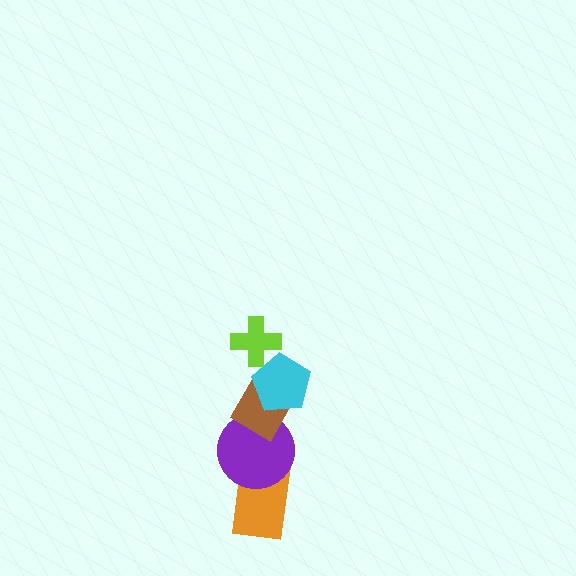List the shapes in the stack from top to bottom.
From top to bottom: the lime cross, the cyan pentagon, the brown diamond, the purple circle, the orange rectangle.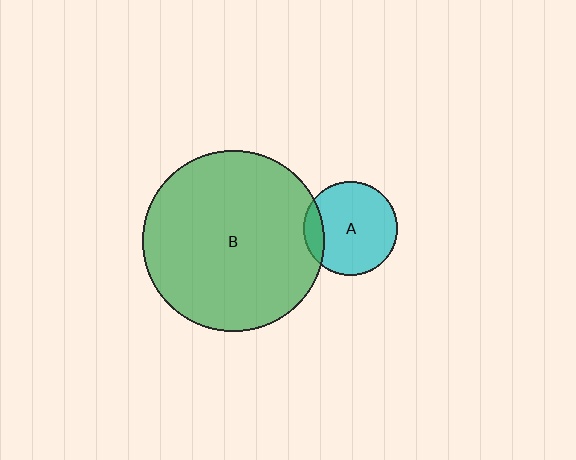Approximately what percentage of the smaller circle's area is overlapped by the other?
Approximately 15%.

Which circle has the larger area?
Circle B (green).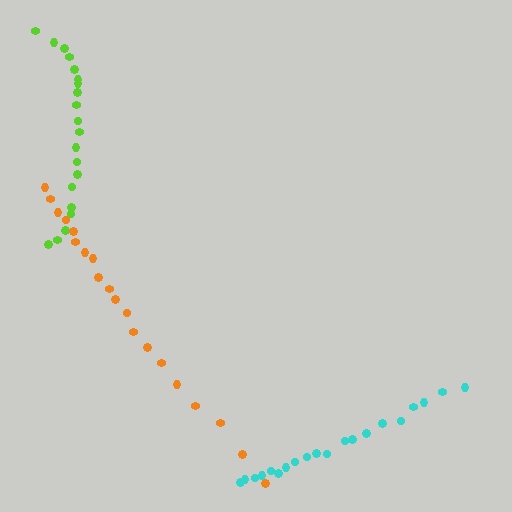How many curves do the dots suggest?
There are 3 distinct paths.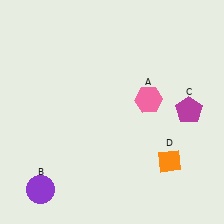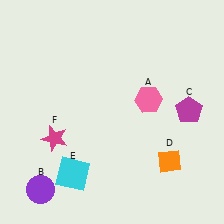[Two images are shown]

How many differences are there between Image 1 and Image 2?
There are 2 differences between the two images.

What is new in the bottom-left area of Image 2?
A cyan square (E) was added in the bottom-left area of Image 2.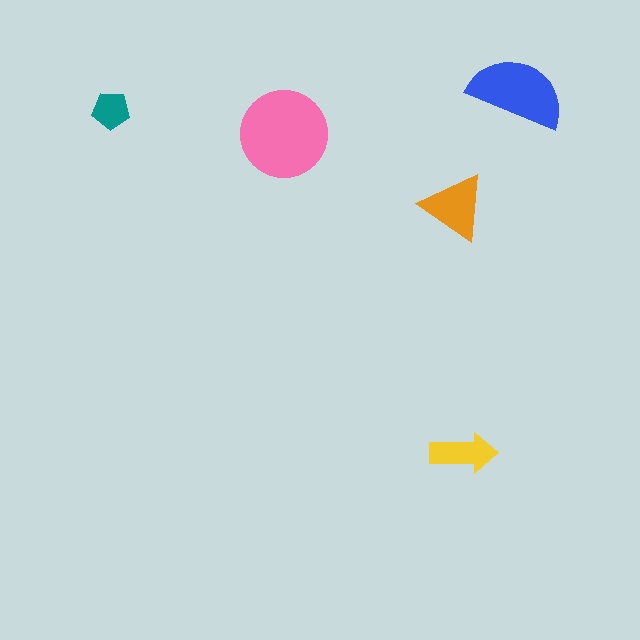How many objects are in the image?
There are 5 objects in the image.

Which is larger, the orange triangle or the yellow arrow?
The orange triangle.